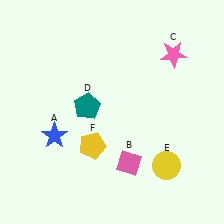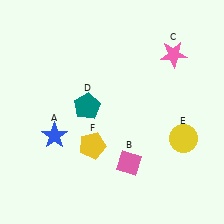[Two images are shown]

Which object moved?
The yellow circle (E) moved up.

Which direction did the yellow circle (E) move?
The yellow circle (E) moved up.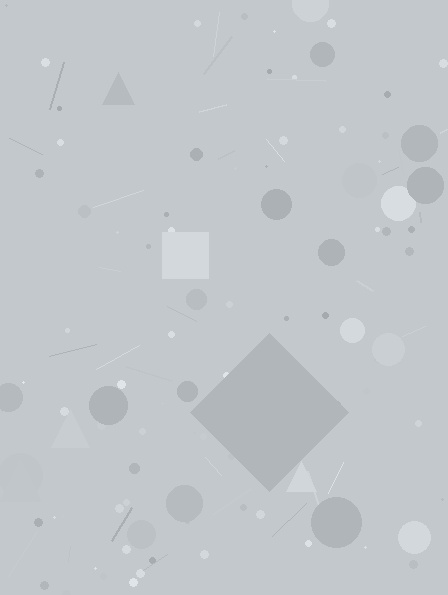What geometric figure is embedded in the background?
A diamond is embedded in the background.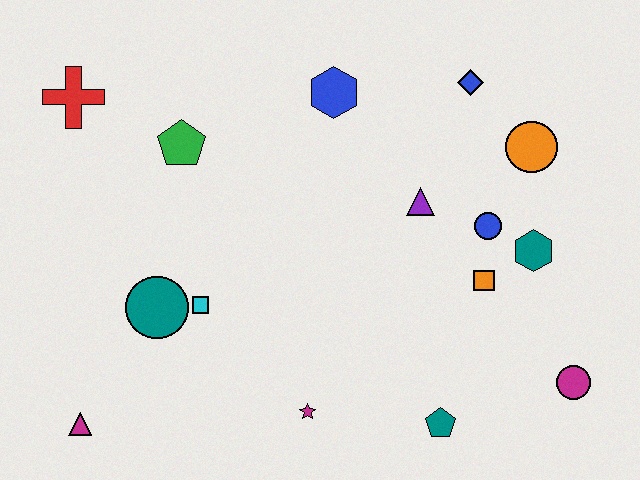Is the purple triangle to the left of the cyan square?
No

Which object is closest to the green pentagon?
The red cross is closest to the green pentagon.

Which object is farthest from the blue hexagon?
The magenta triangle is farthest from the blue hexagon.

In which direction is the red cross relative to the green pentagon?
The red cross is to the left of the green pentagon.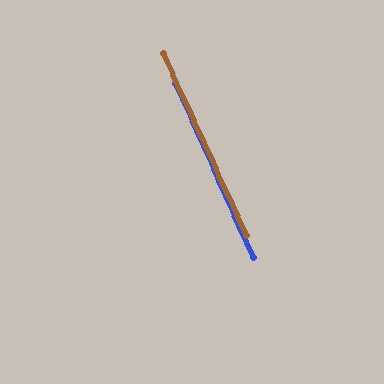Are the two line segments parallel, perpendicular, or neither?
Parallel — their directions differ by only 0.7°.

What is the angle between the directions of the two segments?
Approximately 1 degree.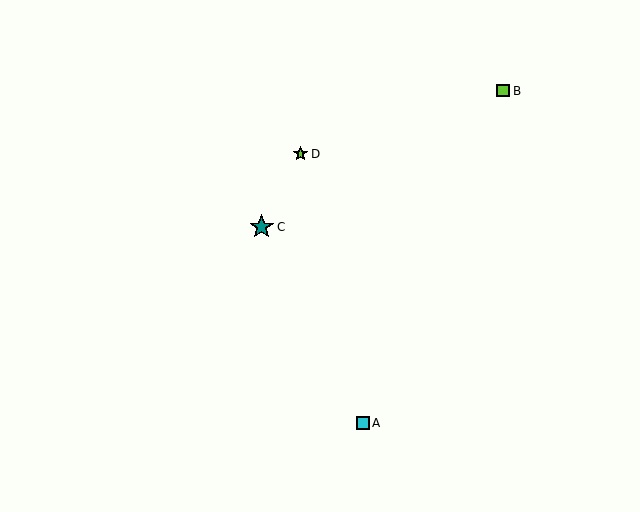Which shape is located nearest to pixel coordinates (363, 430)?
The cyan square (labeled A) at (363, 423) is nearest to that location.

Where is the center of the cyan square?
The center of the cyan square is at (363, 423).